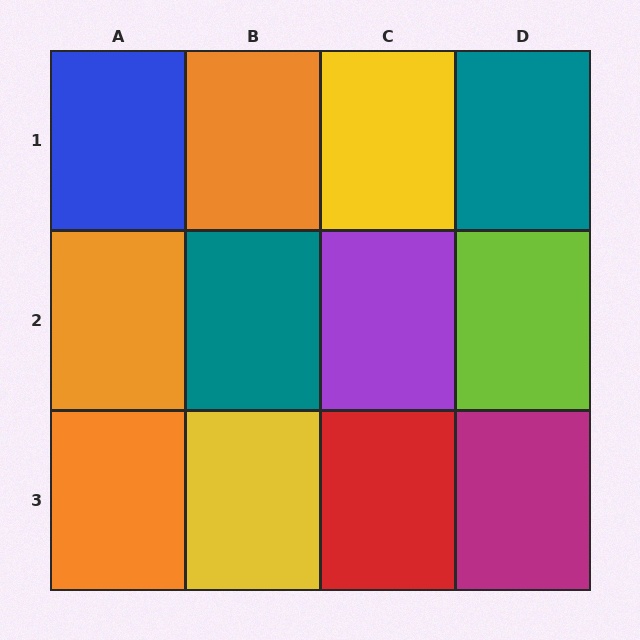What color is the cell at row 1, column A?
Blue.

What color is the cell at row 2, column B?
Teal.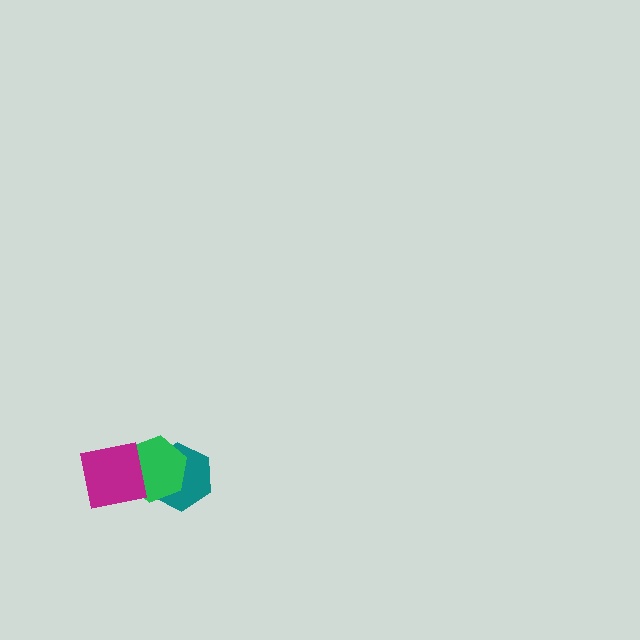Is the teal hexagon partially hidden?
Yes, it is partially covered by another shape.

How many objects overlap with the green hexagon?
2 objects overlap with the green hexagon.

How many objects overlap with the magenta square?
2 objects overlap with the magenta square.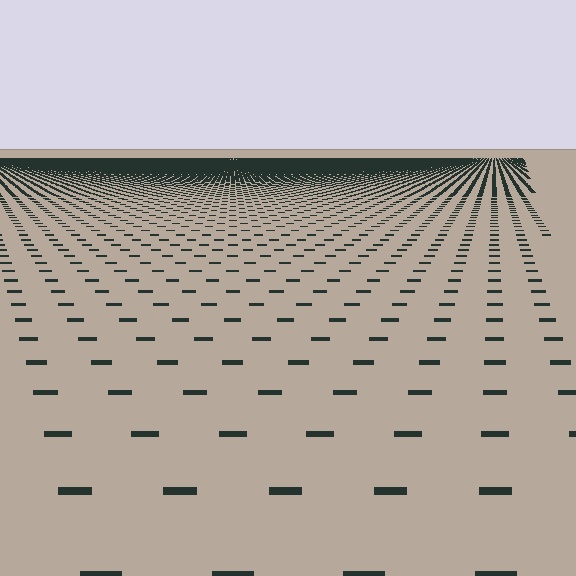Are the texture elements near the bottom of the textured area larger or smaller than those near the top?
Larger. Near the bottom, elements are closer to the viewer and appear at a bigger on-screen size.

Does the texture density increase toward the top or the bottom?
Density increases toward the top.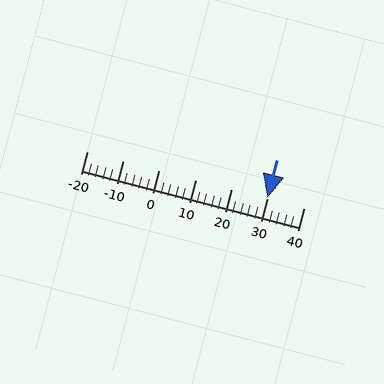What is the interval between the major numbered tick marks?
The major tick marks are spaced 10 units apart.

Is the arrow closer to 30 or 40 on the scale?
The arrow is closer to 30.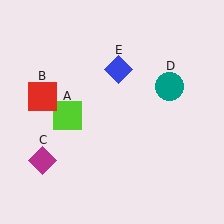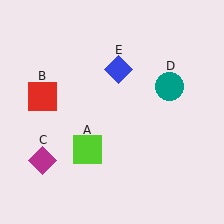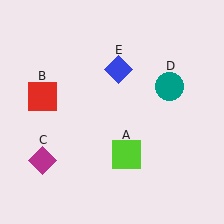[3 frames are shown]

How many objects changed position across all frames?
1 object changed position: lime square (object A).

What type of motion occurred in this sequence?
The lime square (object A) rotated counterclockwise around the center of the scene.